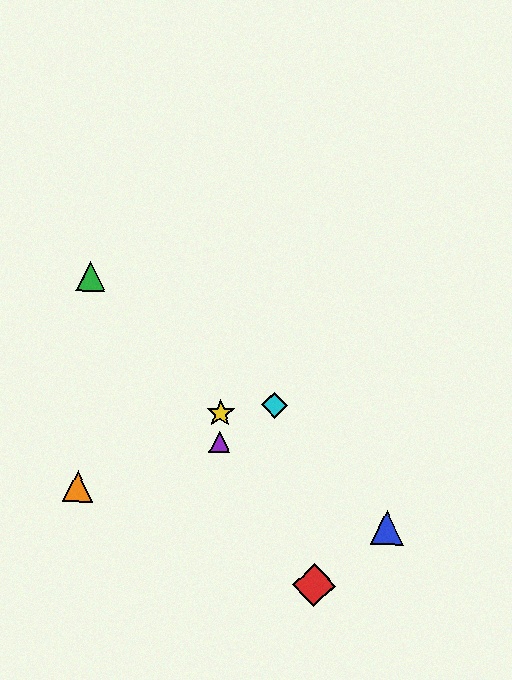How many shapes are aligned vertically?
2 shapes (the yellow star, the purple triangle) are aligned vertically.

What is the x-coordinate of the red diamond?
The red diamond is at x≈314.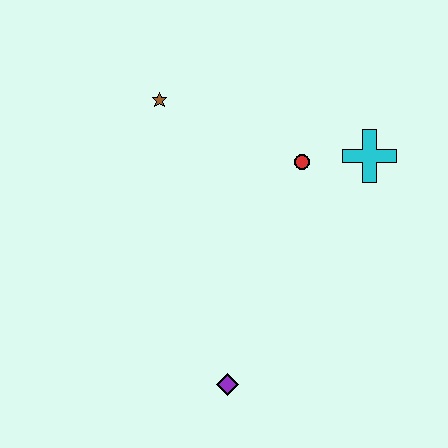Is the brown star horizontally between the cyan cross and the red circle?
No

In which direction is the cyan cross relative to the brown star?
The cyan cross is to the right of the brown star.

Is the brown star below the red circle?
No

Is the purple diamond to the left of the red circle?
Yes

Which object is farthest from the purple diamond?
The brown star is farthest from the purple diamond.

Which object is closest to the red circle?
The cyan cross is closest to the red circle.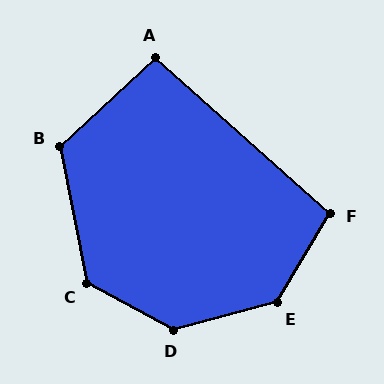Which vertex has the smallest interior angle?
A, at approximately 95 degrees.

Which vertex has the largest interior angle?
D, at approximately 137 degrees.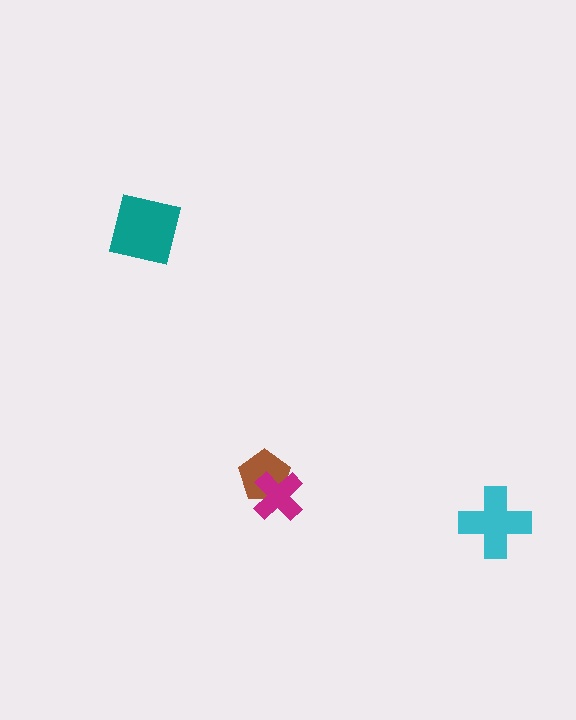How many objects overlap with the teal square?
0 objects overlap with the teal square.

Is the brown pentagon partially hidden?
Yes, it is partially covered by another shape.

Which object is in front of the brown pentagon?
The magenta cross is in front of the brown pentagon.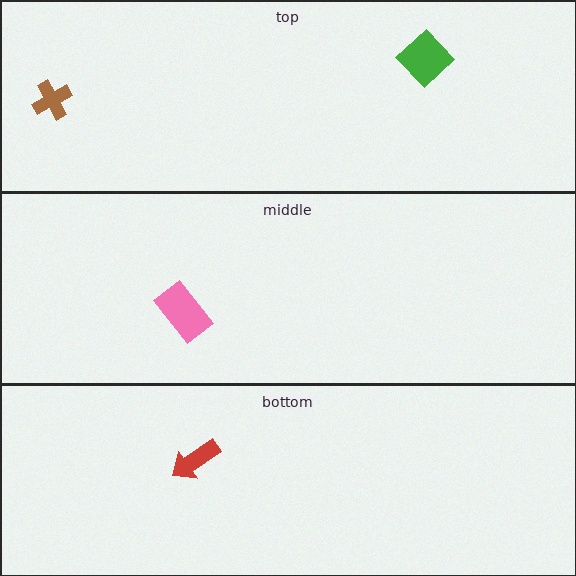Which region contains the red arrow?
The bottom region.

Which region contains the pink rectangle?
The middle region.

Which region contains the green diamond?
The top region.